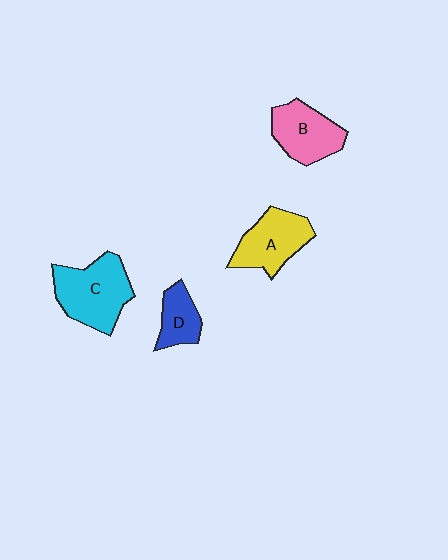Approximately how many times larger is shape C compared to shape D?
Approximately 2.0 times.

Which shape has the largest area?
Shape C (cyan).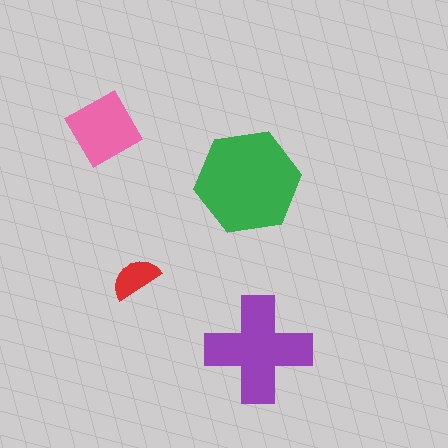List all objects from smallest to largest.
The red semicircle, the pink diamond, the purple cross, the green hexagon.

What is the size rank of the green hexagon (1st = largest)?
1st.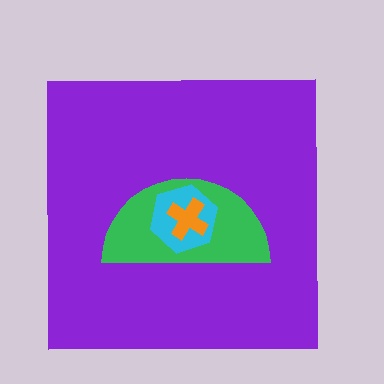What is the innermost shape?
The orange cross.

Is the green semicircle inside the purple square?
Yes.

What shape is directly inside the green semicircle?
The cyan hexagon.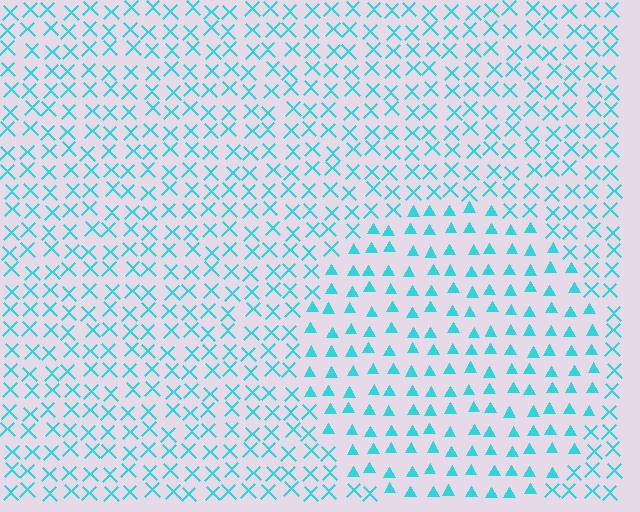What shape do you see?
I see a circle.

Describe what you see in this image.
The image is filled with small cyan elements arranged in a uniform grid. A circle-shaped region contains triangles, while the surrounding area contains X marks. The boundary is defined purely by the change in element shape.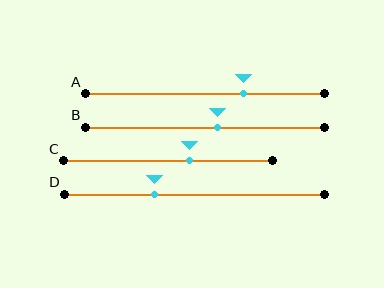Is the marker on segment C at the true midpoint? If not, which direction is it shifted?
No, the marker on segment C is shifted to the right by about 10% of the segment length.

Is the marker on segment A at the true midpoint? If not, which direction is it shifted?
No, the marker on segment A is shifted to the right by about 16% of the segment length.